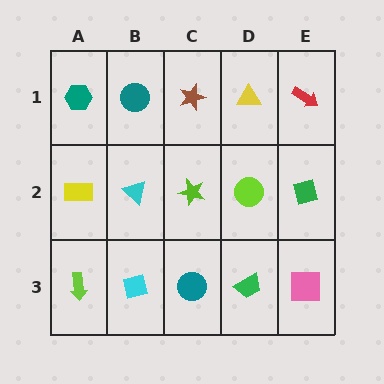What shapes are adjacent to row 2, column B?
A teal circle (row 1, column B), a cyan square (row 3, column B), a yellow rectangle (row 2, column A), a lime star (row 2, column C).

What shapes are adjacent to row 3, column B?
A cyan triangle (row 2, column B), a lime arrow (row 3, column A), a teal circle (row 3, column C).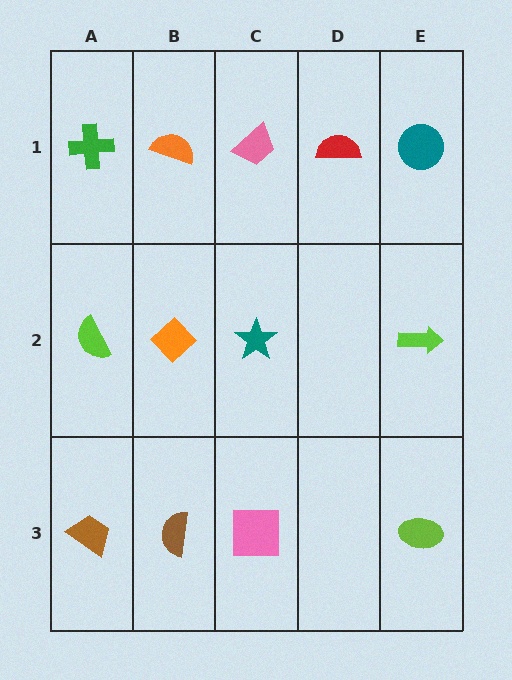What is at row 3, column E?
A lime ellipse.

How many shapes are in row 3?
4 shapes.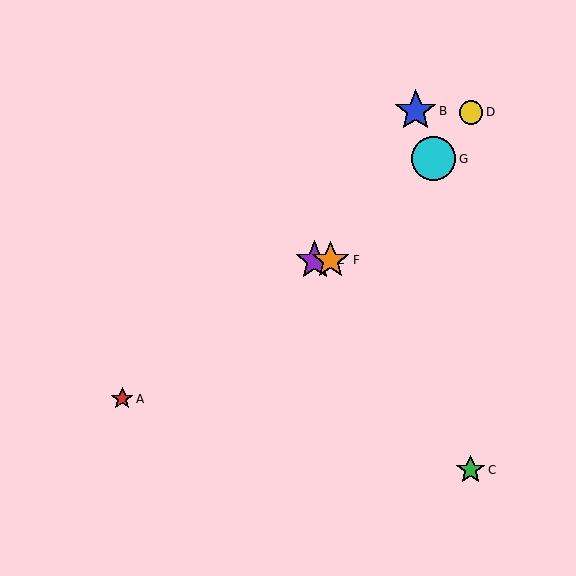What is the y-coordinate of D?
Object D is at y≈112.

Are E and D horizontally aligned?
No, E is at y≈260 and D is at y≈112.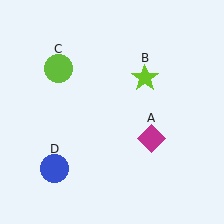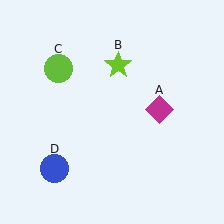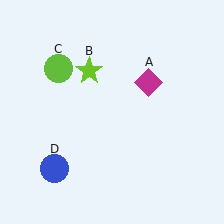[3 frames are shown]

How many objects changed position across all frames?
2 objects changed position: magenta diamond (object A), lime star (object B).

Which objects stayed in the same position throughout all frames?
Lime circle (object C) and blue circle (object D) remained stationary.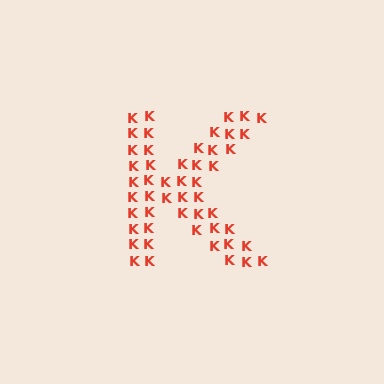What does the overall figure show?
The overall figure shows the letter K.